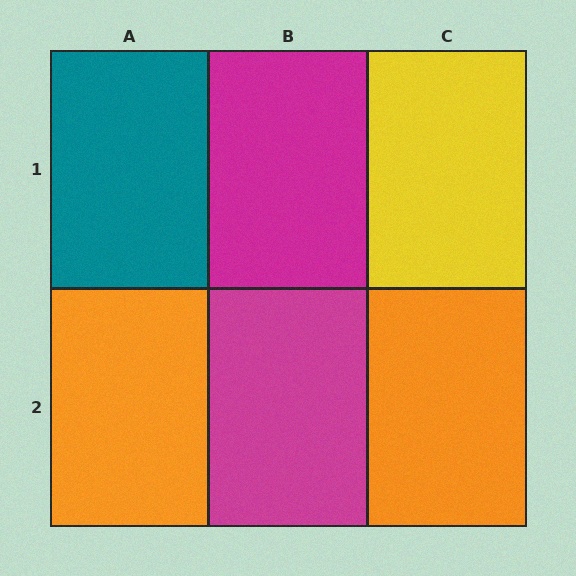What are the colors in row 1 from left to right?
Teal, magenta, yellow.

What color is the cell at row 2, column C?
Orange.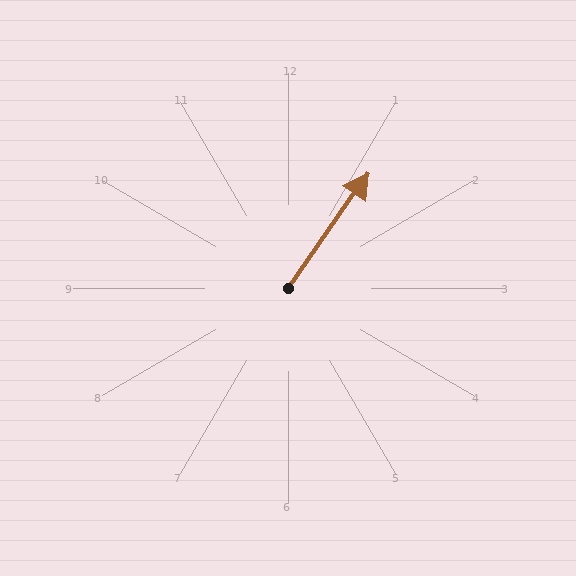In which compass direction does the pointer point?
Northeast.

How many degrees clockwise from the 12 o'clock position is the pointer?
Approximately 35 degrees.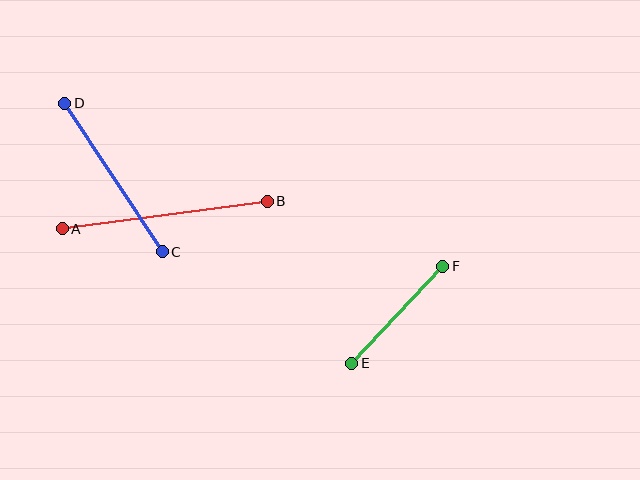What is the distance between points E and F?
The distance is approximately 133 pixels.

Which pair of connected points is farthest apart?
Points A and B are farthest apart.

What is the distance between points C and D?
The distance is approximately 178 pixels.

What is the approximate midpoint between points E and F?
The midpoint is at approximately (397, 315) pixels.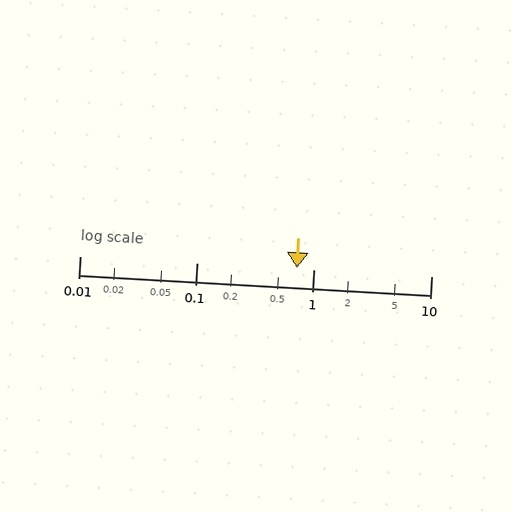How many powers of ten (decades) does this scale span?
The scale spans 3 decades, from 0.01 to 10.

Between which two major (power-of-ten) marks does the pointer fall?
The pointer is between 0.1 and 1.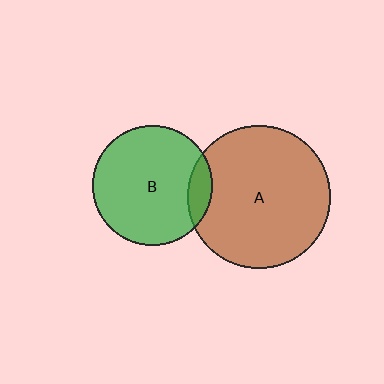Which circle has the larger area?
Circle A (brown).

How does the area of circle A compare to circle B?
Approximately 1.4 times.